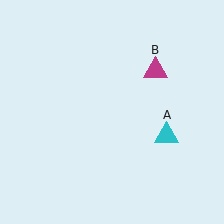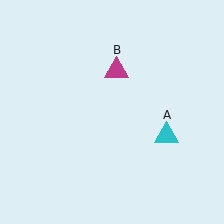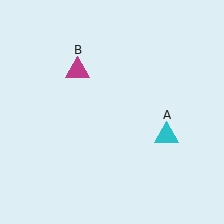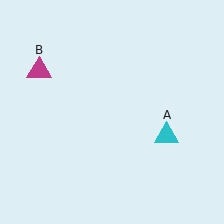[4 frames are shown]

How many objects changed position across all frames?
1 object changed position: magenta triangle (object B).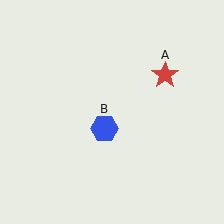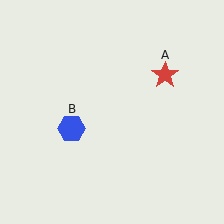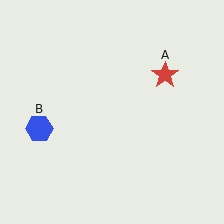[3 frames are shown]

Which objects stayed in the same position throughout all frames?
Red star (object A) remained stationary.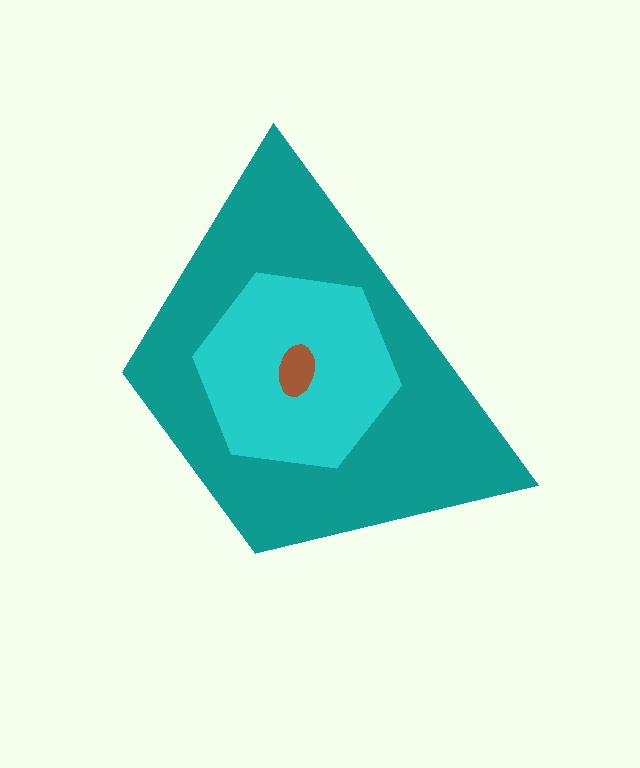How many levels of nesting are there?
3.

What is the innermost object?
The brown ellipse.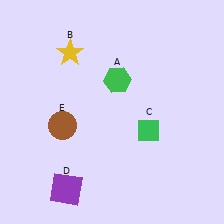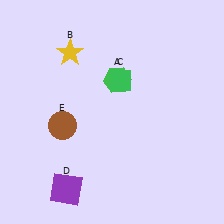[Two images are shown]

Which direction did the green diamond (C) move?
The green diamond (C) moved up.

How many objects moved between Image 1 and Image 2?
1 object moved between the two images.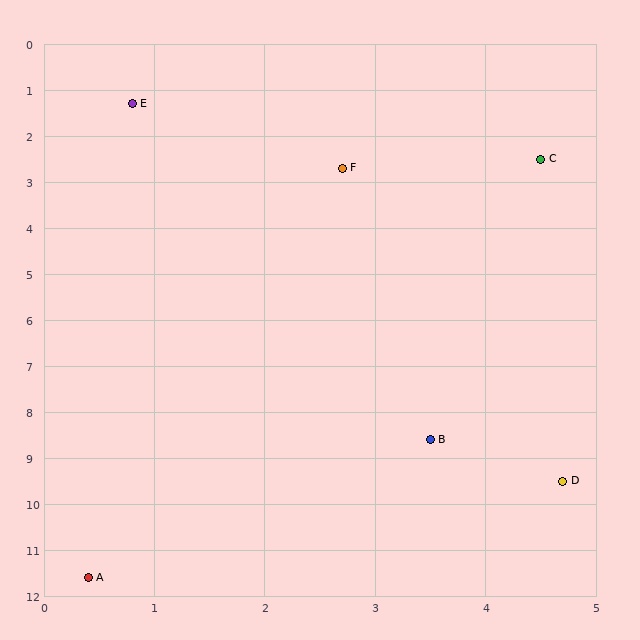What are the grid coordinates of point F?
Point F is at approximately (2.7, 2.7).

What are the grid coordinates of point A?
Point A is at approximately (0.4, 11.6).